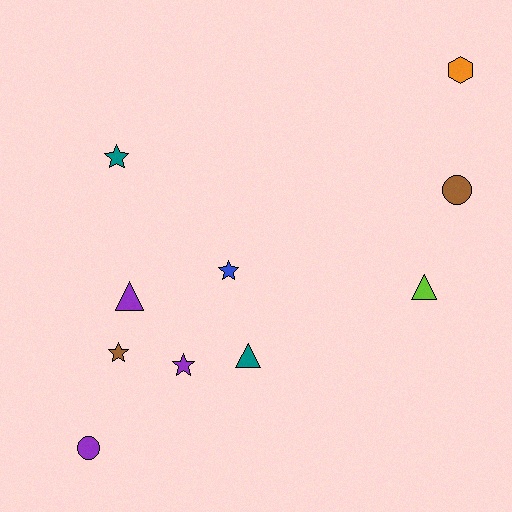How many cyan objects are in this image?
There are no cyan objects.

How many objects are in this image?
There are 10 objects.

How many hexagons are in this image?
There is 1 hexagon.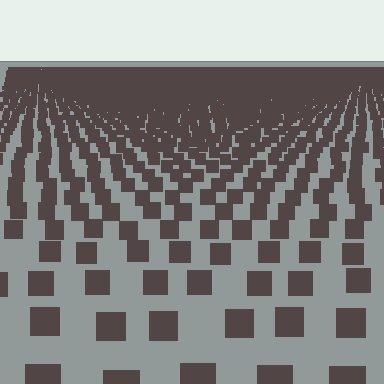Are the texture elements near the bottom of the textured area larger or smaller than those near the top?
Larger. Near the bottom, elements are closer to the viewer and appear at a bigger on-screen size.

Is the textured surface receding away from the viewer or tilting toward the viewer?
The surface is receding away from the viewer. Texture elements get smaller and denser toward the top.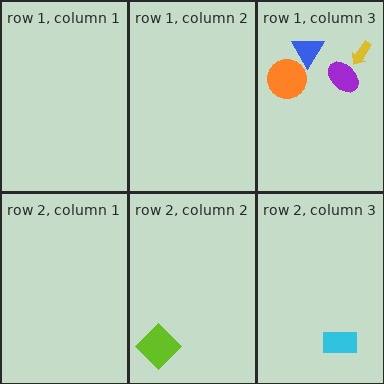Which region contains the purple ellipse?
The row 1, column 3 region.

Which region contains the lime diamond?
The row 2, column 2 region.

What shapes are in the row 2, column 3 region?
The cyan rectangle.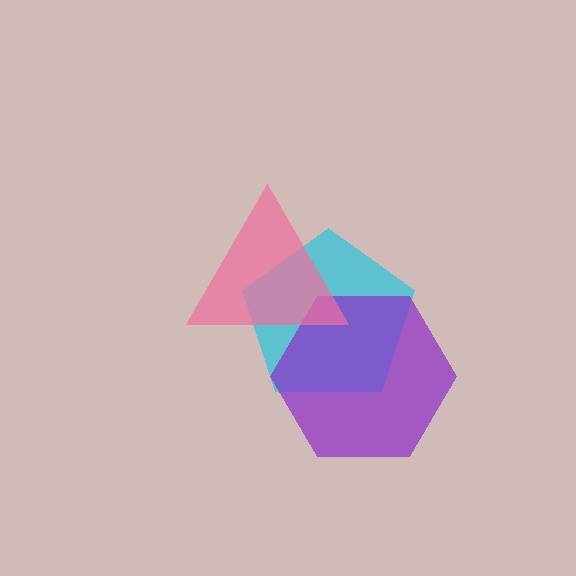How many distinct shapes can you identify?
There are 3 distinct shapes: a cyan pentagon, a purple hexagon, a pink triangle.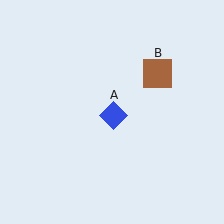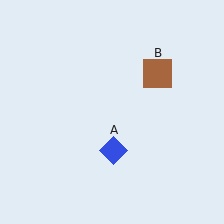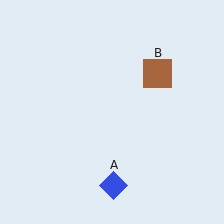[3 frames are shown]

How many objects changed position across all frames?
1 object changed position: blue diamond (object A).